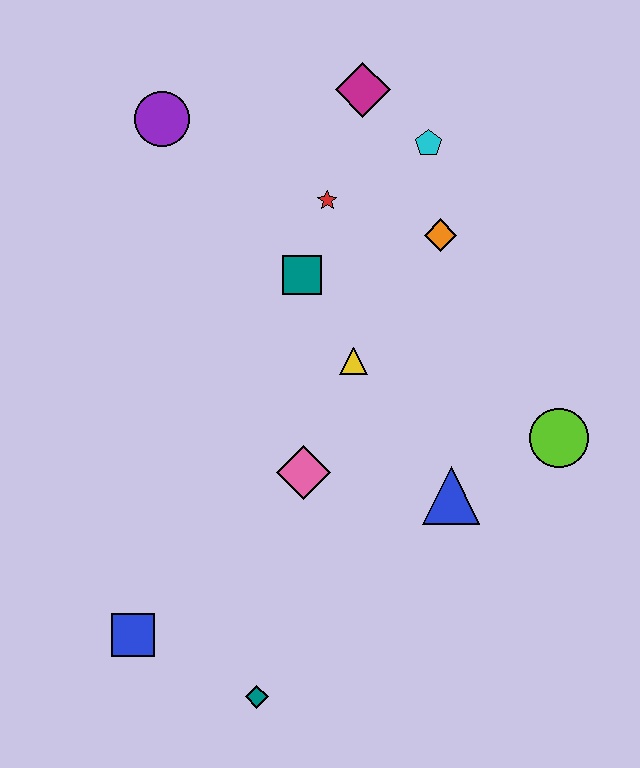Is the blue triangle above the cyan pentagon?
No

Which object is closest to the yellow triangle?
The teal square is closest to the yellow triangle.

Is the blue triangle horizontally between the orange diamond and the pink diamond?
No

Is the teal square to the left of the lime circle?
Yes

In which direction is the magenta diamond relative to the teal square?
The magenta diamond is above the teal square.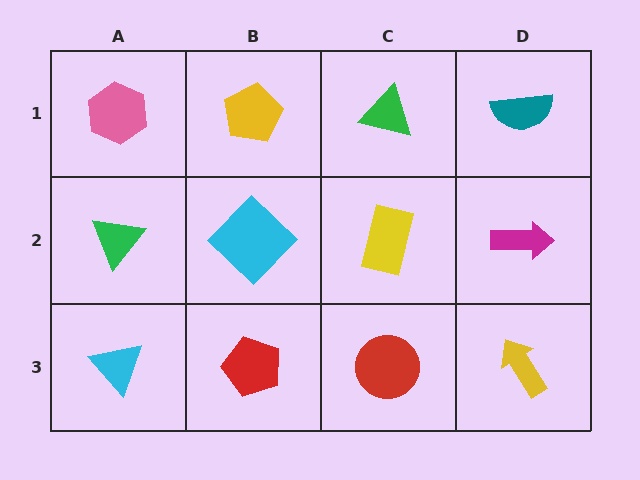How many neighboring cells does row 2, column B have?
4.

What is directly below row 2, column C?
A red circle.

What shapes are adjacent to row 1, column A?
A green triangle (row 2, column A), a yellow pentagon (row 1, column B).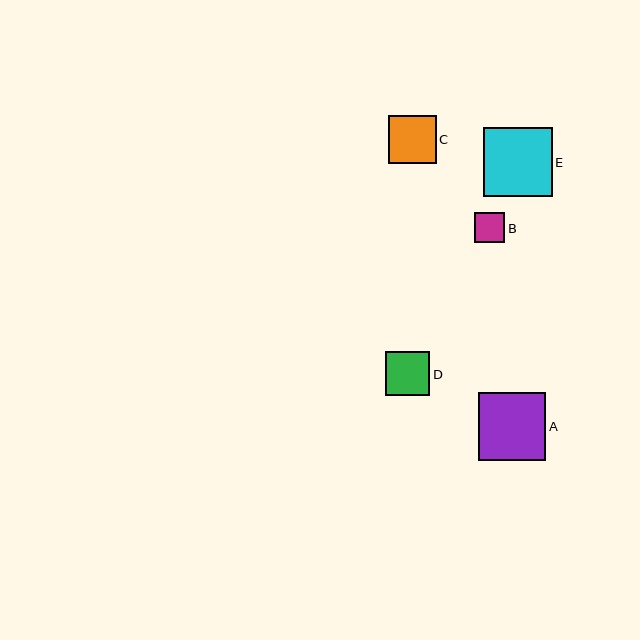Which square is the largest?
Square E is the largest with a size of approximately 69 pixels.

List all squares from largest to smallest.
From largest to smallest: E, A, C, D, B.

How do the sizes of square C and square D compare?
Square C and square D are approximately the same size.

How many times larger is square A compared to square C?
Square A is approximately 1.4 times the size of square C.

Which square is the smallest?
Square B is the smallest with a size of approximately 31 pixels.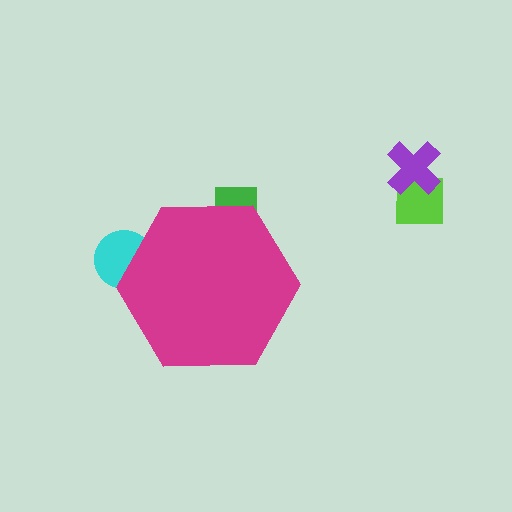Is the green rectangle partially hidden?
Yes, the green rectangle is partially hidden behind the magenta hexagon.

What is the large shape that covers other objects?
A magenta hexagon.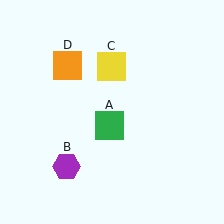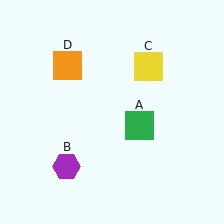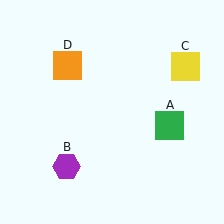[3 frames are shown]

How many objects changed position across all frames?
2 objects changed position: green square (object A), yellow square (object C).